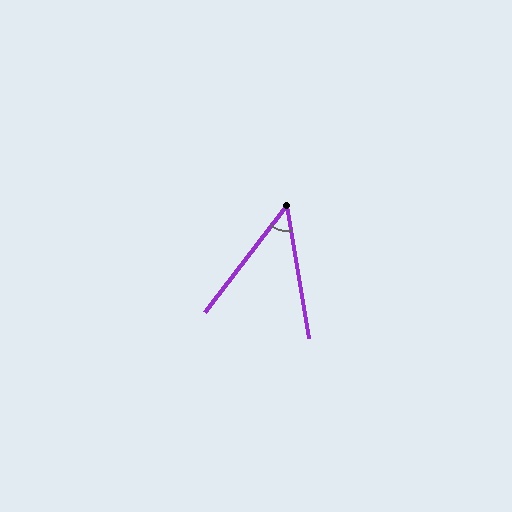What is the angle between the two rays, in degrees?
Approximately 47 degrees.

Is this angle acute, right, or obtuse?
It is acute.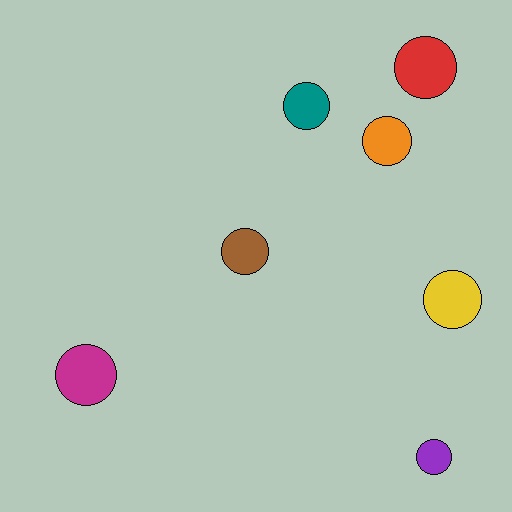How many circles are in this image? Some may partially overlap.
There are 7 circles.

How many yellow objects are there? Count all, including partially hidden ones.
There is 1 yellow object.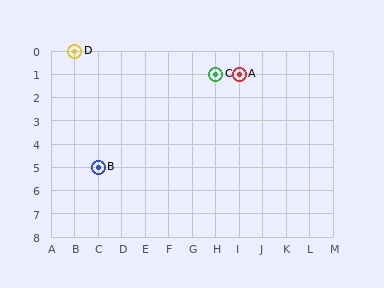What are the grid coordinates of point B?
Point B is at grid coordinates (C, 5).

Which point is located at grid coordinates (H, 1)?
Point C is at (H, 1).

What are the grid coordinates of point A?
Point A is at grid coordinates (I, 1).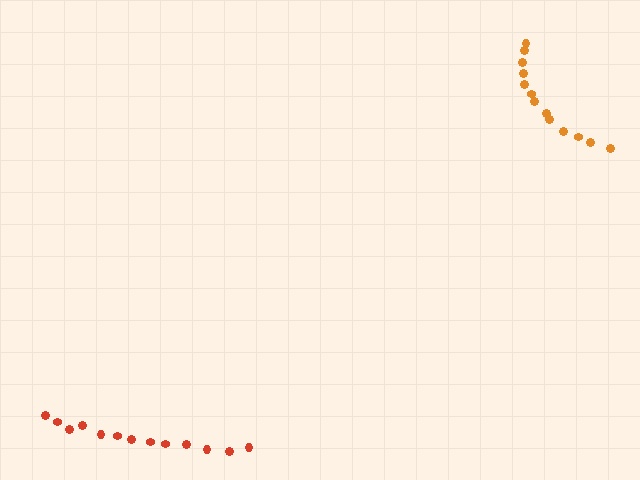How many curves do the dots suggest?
There are 2 distinct paths.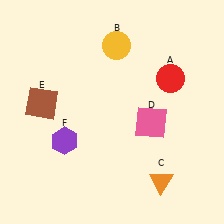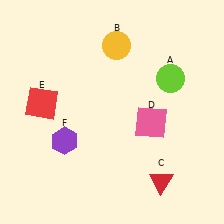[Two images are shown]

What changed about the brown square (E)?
In Image 1, E is brown. In Image 2, it changed to red.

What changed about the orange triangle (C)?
In Image 1, C is orange. In Image 2, it changed to red.